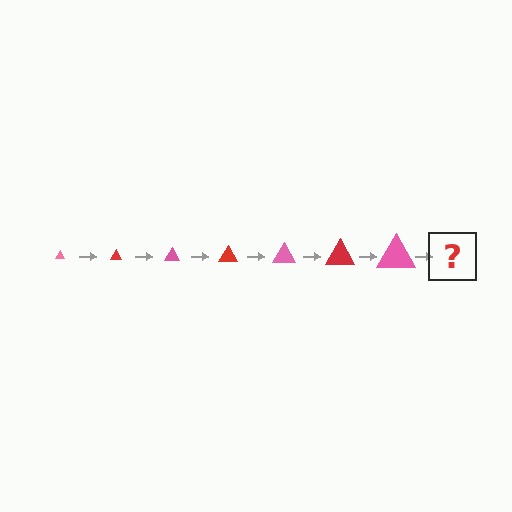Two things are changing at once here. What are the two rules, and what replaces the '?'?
The two rules are that the triangle grows larger each step and the color cycles through pink and red. The '?' should be a red triangle, larger than the previous one.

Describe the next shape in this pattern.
It should be a red triangle, larger than the previous one.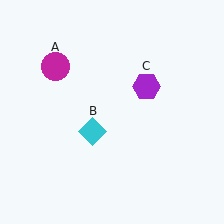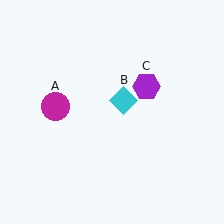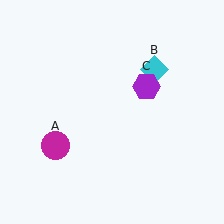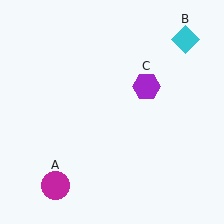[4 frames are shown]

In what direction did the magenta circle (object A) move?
The magenta circle (object A) moved down.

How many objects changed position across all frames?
2 objects changed position: magenta circle (object A), cyan diamond (object B).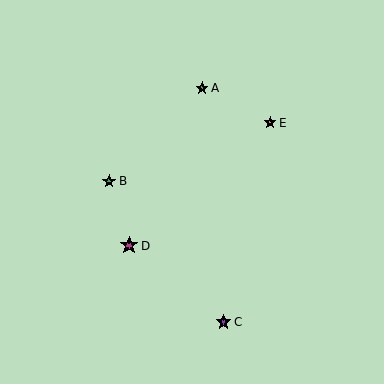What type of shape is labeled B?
Shape B is a green star.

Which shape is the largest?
The magenta star (labeled D) is the largest.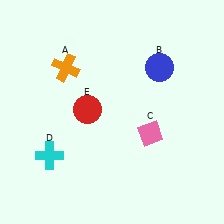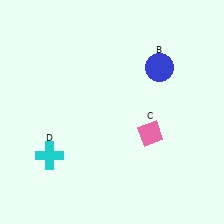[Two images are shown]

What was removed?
The orange cross (A), the red circle (E) were removed in Image 2.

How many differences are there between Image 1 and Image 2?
There are 2 differences between the two images.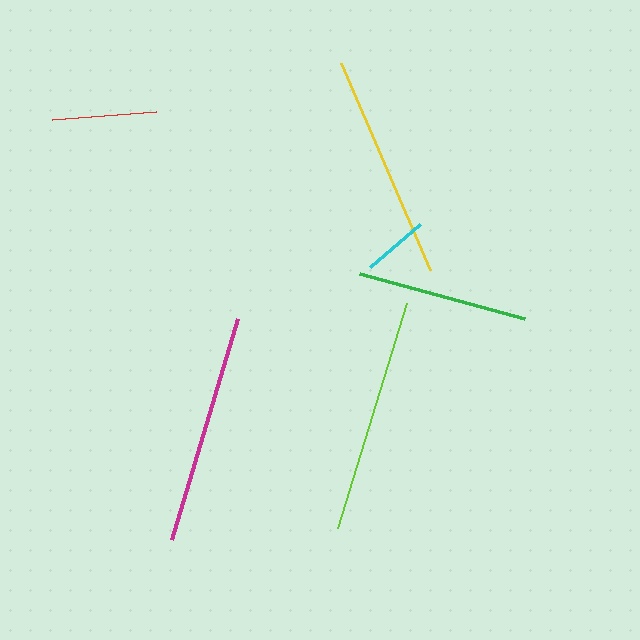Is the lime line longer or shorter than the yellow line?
The lime line is longer than the yellow line.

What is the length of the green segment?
The green segment is approximately 171 pixels long.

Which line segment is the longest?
The lime line is the longest at approximately 236 pixels.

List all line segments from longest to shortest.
From longest to shortest: lime, magenta, yellow, green, red, cyan.